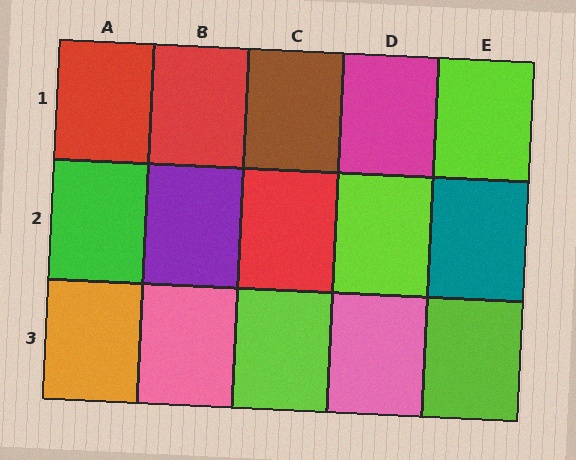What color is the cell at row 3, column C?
Lime.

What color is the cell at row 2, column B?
Purple.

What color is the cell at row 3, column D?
Pink.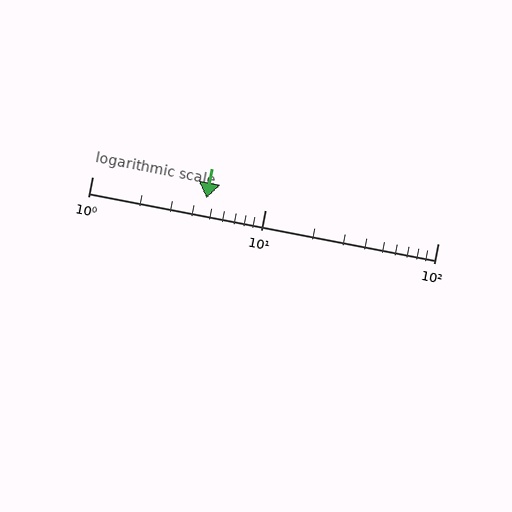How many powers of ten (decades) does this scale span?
The scale spans 2 decades, from 1 to 100.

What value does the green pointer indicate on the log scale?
The pointer indicates approximately 4.6.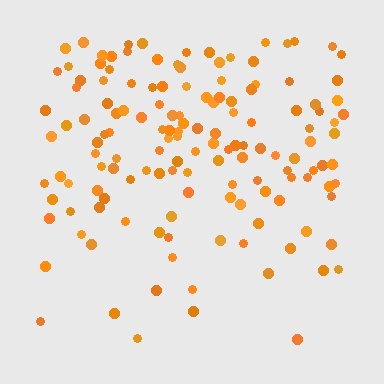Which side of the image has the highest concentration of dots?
The top.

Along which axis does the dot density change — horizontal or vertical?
Vertical.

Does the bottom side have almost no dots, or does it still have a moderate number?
Still a moderate number, just noticeably fewer than the top.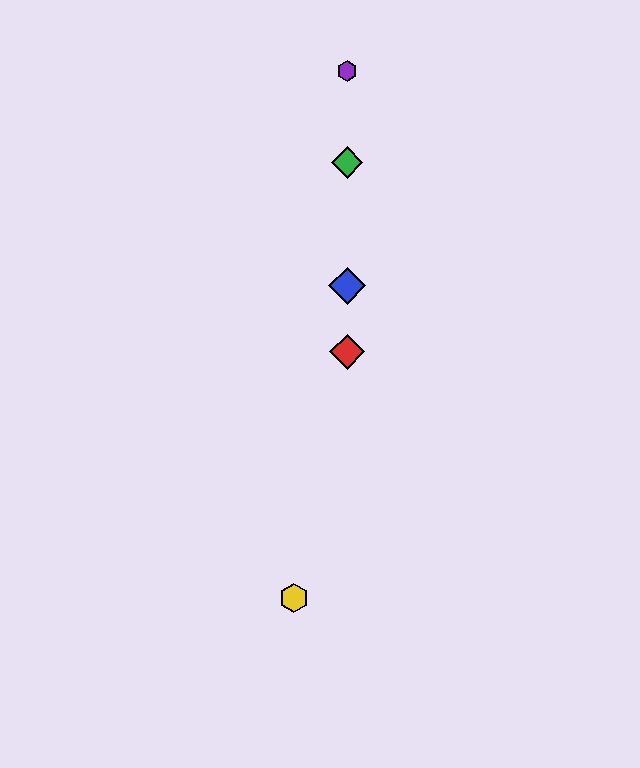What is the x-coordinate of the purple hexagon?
The purple hexagon is at x≈347.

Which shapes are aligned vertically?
The red diamond, the blue diamond, the green diamond, the purple hexagon are aligned vertically.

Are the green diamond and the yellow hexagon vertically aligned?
No, the green diamond is at x≈347 and the yellow hexagon is at x≈294.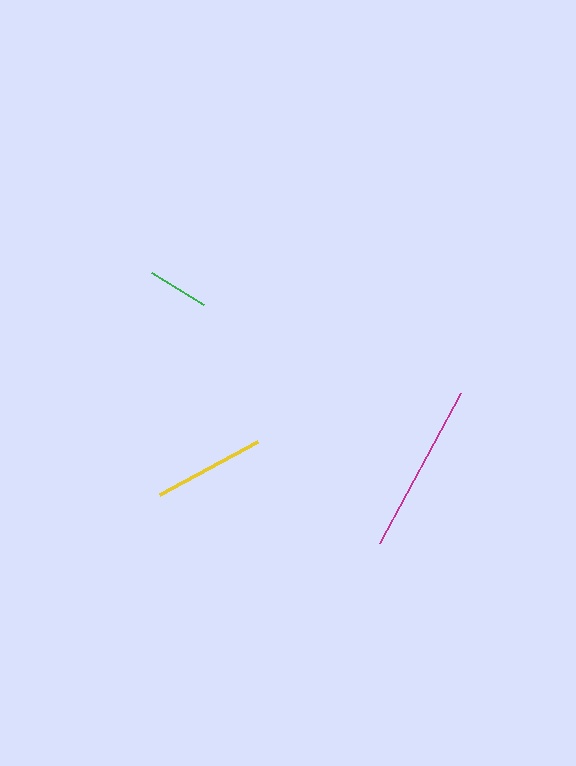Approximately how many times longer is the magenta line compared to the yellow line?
The magenta line is approximately 1.5 times the length of the yellow line.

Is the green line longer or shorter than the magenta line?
The magenta line is longer than the green line.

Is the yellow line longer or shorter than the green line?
The yellow line is longer than the green line.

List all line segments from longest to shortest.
From longest to shortest: magenta, yellow, green.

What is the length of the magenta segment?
The magenta segment is approximately 171 pixels long.